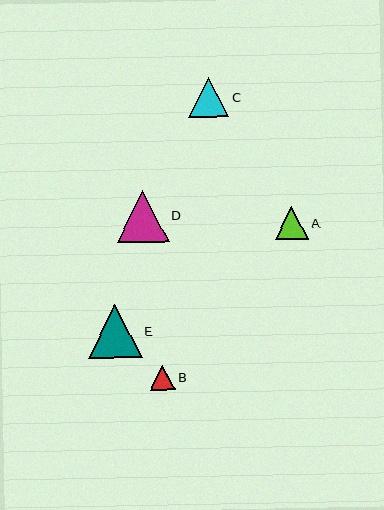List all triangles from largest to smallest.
From largest to smallest: E, D, C, A, B.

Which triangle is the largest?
Triangle E is the largest with a size of approximately 53 pixels.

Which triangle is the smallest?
Triangle B is the smallest with a size of approximately 25 pixels.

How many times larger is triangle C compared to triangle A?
Triangle C is approximately 1.2 times the size of triangle A.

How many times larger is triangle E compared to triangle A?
Triangle E is approximately 1.6 times the size of triangle A.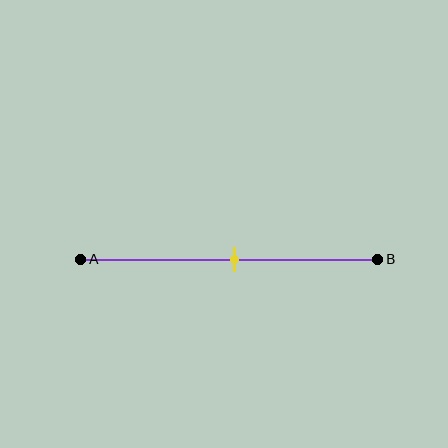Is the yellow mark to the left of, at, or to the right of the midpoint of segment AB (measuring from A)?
The yellow mark is approximately at the midpoint of segment AB.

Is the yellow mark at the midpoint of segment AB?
Yes, the mark is approximately at the midpoint.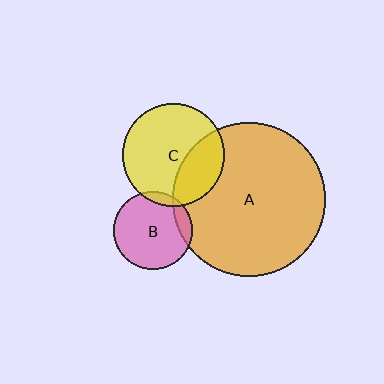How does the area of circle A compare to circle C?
Approximately 2.2 times.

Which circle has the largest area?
Circle A (orange).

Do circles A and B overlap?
Yes.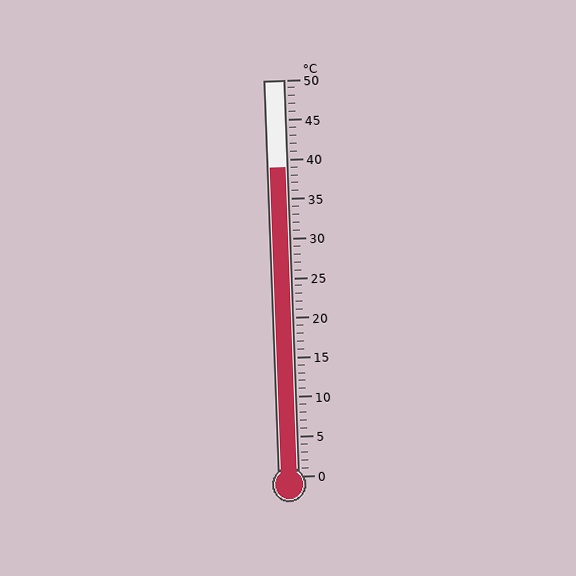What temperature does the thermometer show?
The thermometer shows approximately 39°C.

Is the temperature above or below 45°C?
The temperature is below 45°C.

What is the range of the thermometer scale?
The thermometer scale ranges from 0°C to 50°C.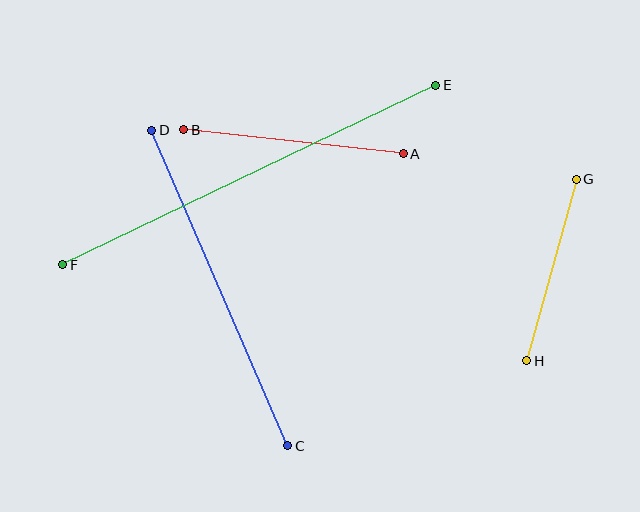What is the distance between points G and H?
The distance is approximately 188 pixels.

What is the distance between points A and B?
The distance is approximately 220 pixels.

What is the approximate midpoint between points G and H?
The midpoint is at approximately (551, 270) pixels.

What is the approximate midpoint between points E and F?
The midpoint is at approximately (249, 175) pixels.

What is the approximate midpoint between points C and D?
The midpoint is at approximately (220, 288) pixels.